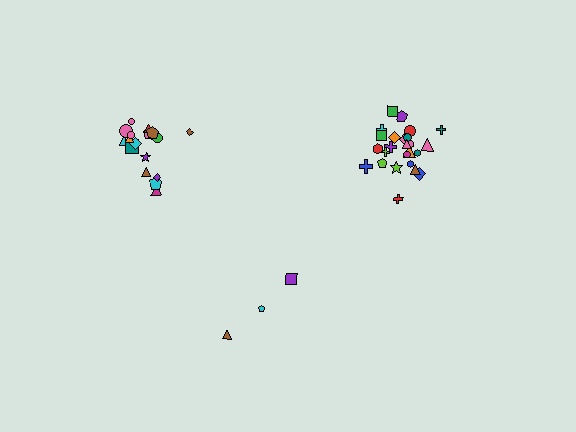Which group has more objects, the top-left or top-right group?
The top-right group.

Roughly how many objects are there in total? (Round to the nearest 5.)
Roughly 45 objects in total.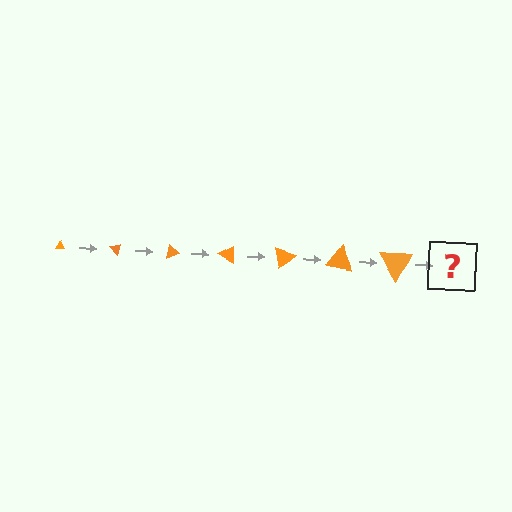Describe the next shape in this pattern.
It should be a triangle, larger than the previous one and rotated 350 degrees from the start.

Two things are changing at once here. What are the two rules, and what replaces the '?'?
The two rules are that the triangle grows larger each step and it rotates 50 degrees each step. The '?' should be a triangle, larger than the previous one and rotated 350 degrees from the start.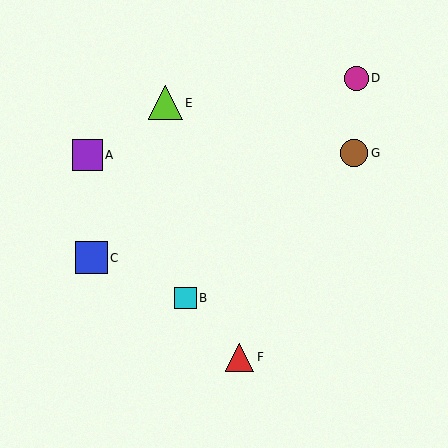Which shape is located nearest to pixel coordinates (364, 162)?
The brown circle (labeled G) at (354, 153) is nearest to that location.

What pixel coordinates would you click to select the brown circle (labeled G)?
Click at (354, 153) to select the brown circle G.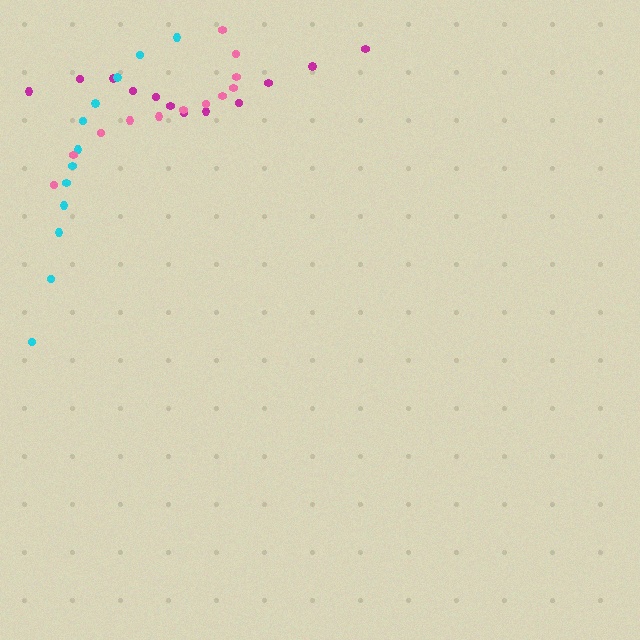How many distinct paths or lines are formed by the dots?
There are 3 distinct paths.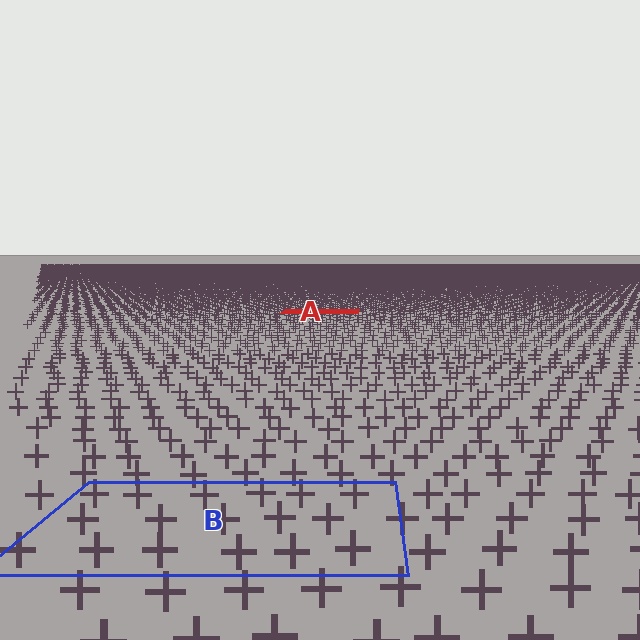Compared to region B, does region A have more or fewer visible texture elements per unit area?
Region A has more texture elements per unit area — they are packed more densely because it is farther away.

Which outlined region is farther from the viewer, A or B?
Region A is farther from the viewer — the texture elements inside it appear smaller and more densely packed.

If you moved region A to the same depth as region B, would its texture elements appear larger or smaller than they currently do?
They would appear larger. At a closer depth, the same texture elements are projected at a bigger on-screen size.